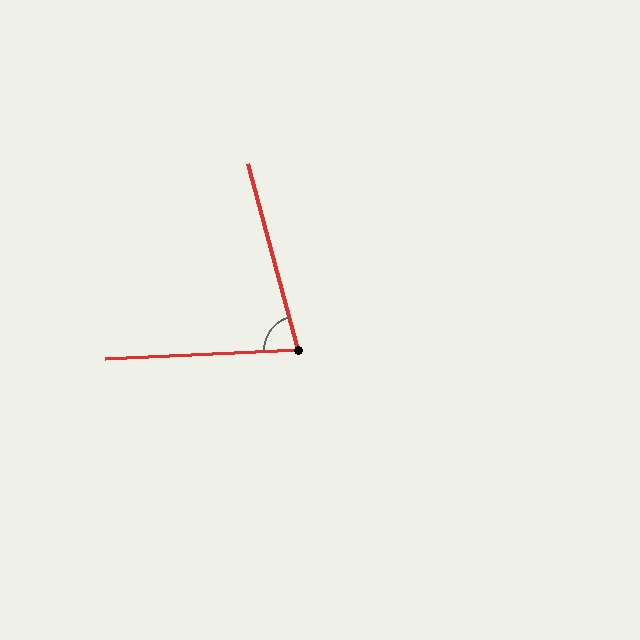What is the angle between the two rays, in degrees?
Approximately 78 degrees.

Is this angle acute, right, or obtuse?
It is acute.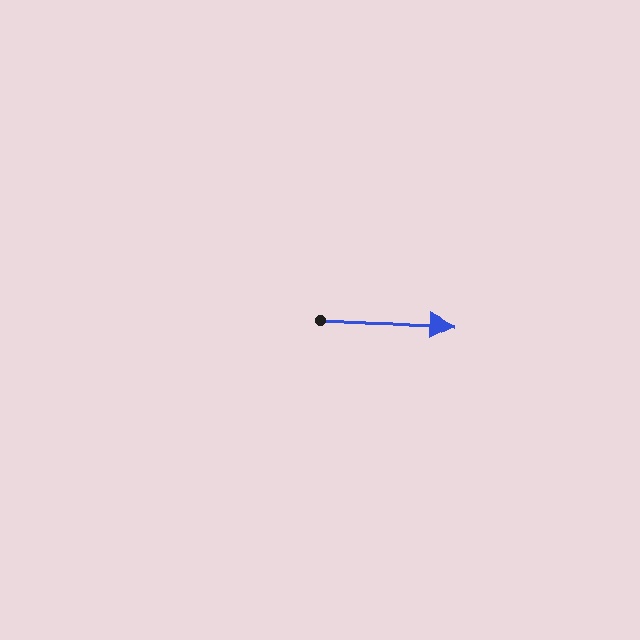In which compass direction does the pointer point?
East.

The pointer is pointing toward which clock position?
Roughly 3 o'clock.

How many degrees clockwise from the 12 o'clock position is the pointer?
Approximately 91 degrees.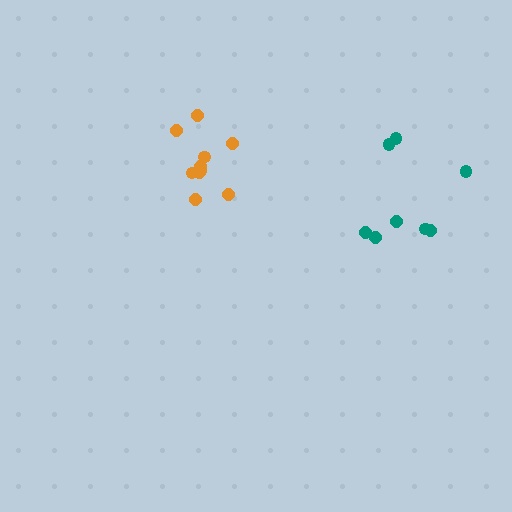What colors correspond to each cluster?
The clusters are colored: teal, orange.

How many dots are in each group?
Group 1: 8 dots, Group 2: 10 dots (18 total).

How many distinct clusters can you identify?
There are 2 distinct clusters.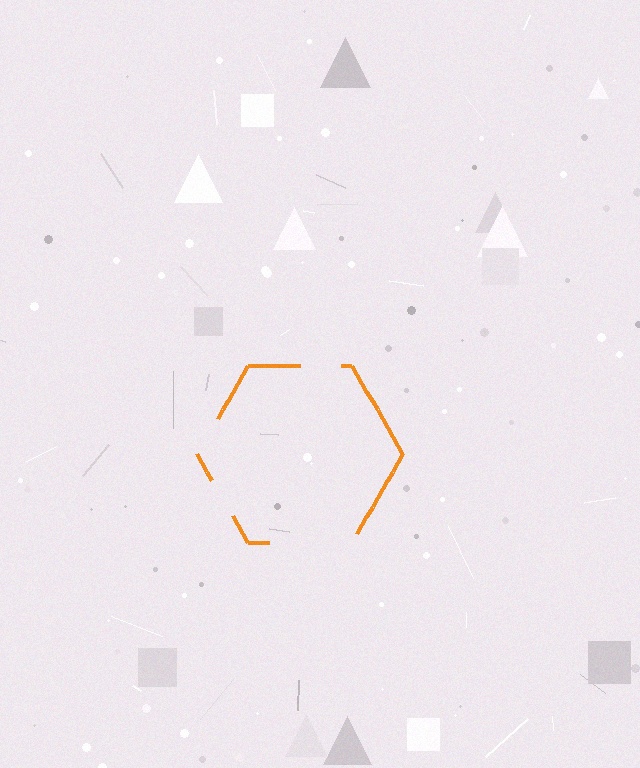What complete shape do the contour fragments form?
The contour fragments form a hexagon.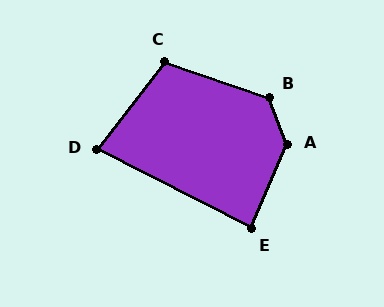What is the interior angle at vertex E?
Approximately 86 degrees (approximately right).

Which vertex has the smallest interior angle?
D, at approximately 79 degrees.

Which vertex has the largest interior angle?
A, at approximately 136 degrees.